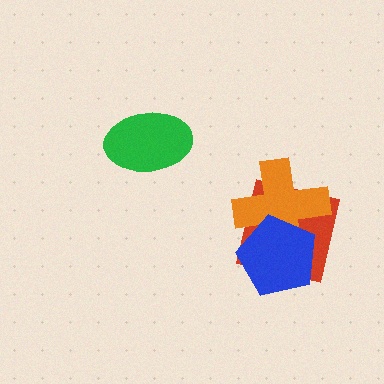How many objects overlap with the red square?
2 objects overlap with the red square.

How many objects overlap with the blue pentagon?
2 objects overlap with the blue pentagon.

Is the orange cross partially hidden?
Yes, it is partially covered by another shape.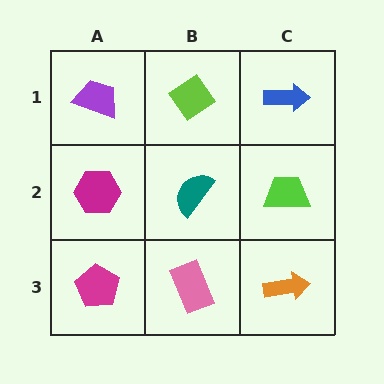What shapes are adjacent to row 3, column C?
A lime trapezoid (row 2, column C), a pink rectangle (row 3, column B).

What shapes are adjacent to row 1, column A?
A magenta hexagon (row 2, column A), a lime diamond (row 1, column B).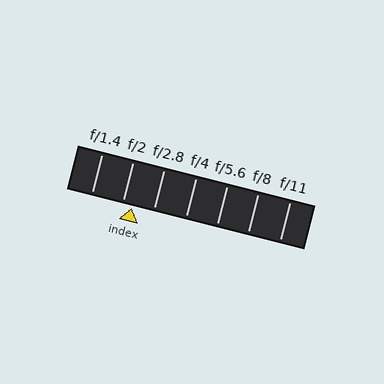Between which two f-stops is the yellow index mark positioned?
The index mark is between f/2 and f/2.8.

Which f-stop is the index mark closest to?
The index mark is closest to f/2.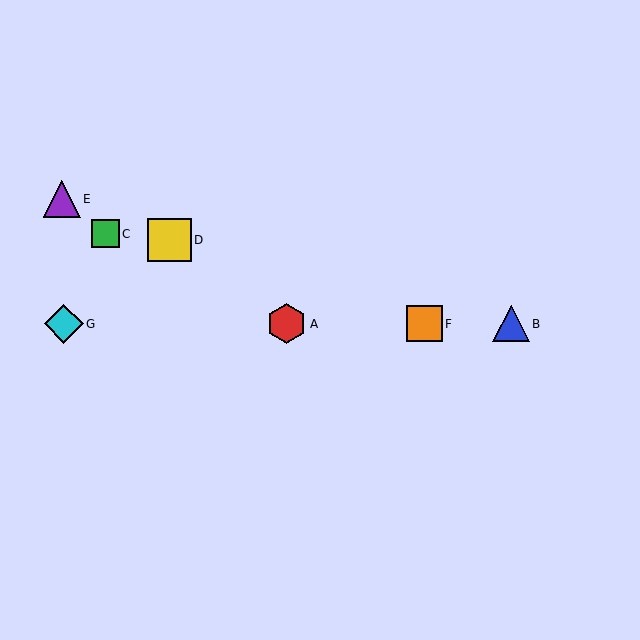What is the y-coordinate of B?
Object B is at y≈324.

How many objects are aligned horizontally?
4 objects (A, B, F, G) are aligned horizontally.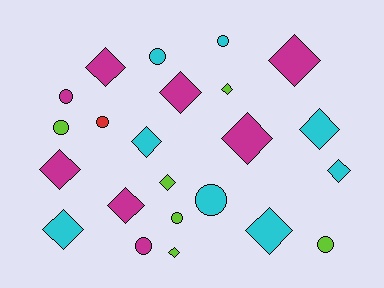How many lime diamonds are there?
There are 3 lime diamonds.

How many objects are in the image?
There are 23 objects.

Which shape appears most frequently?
Diamond, with 14 objects.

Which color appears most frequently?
Magenta, with 8 objects.